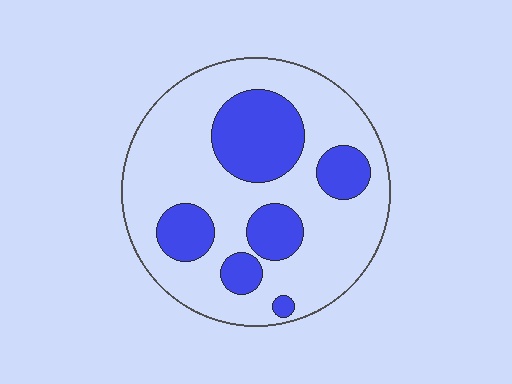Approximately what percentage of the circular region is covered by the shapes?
Approximately 30%.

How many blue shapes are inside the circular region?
6.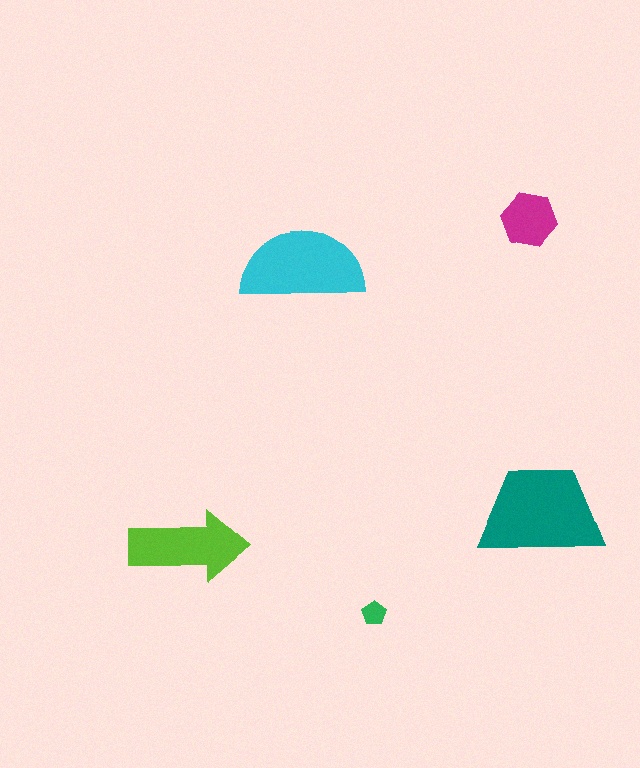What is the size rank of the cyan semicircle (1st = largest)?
2nd.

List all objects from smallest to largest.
The green pentagon, the magenta hexagon, the lime arrow, the cyan semicircle, the teal trapezoid.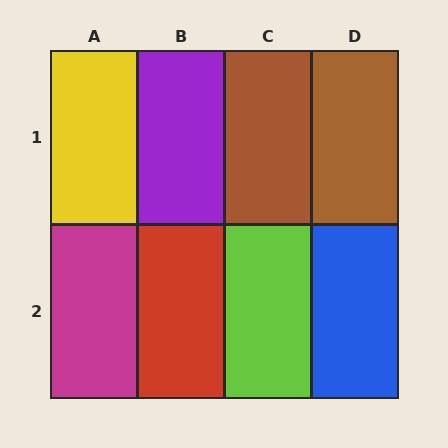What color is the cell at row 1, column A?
Yellow.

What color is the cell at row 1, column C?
Brown.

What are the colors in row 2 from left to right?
Magenta, red, lime, blue.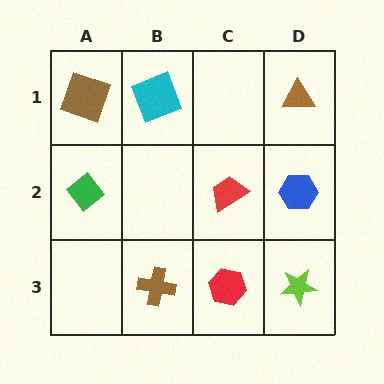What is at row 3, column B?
A brown cross.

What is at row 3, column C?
A red hexagon.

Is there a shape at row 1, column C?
No, that cell is empty.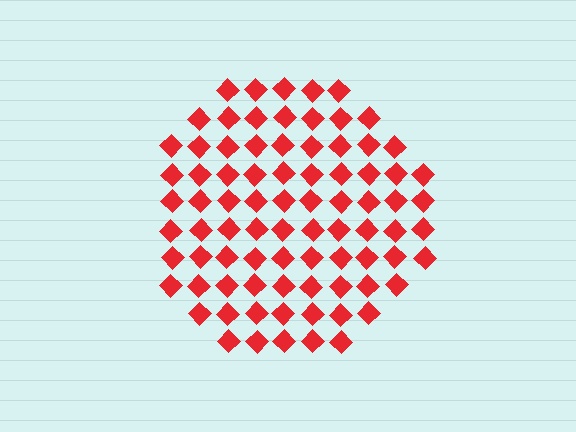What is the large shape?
The large shape is a circle.